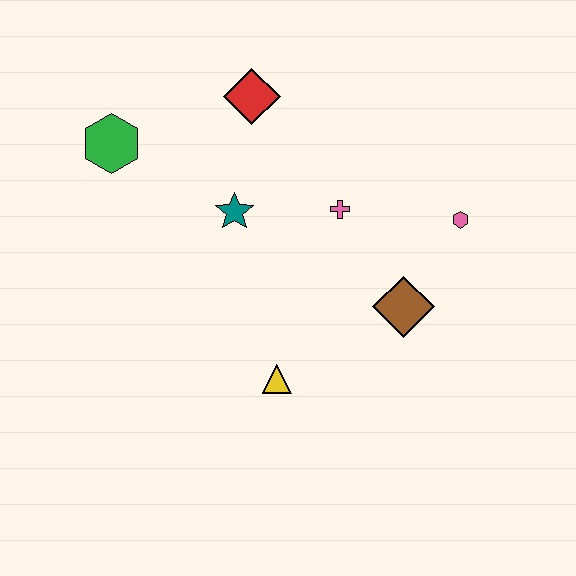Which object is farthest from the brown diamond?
The green hexagon is farthest from the brown diamond.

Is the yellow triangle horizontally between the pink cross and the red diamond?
Yes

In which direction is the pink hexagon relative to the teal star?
The pink hexagon is to the right of the teal star.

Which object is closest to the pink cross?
The teal star is closest to the pink cross.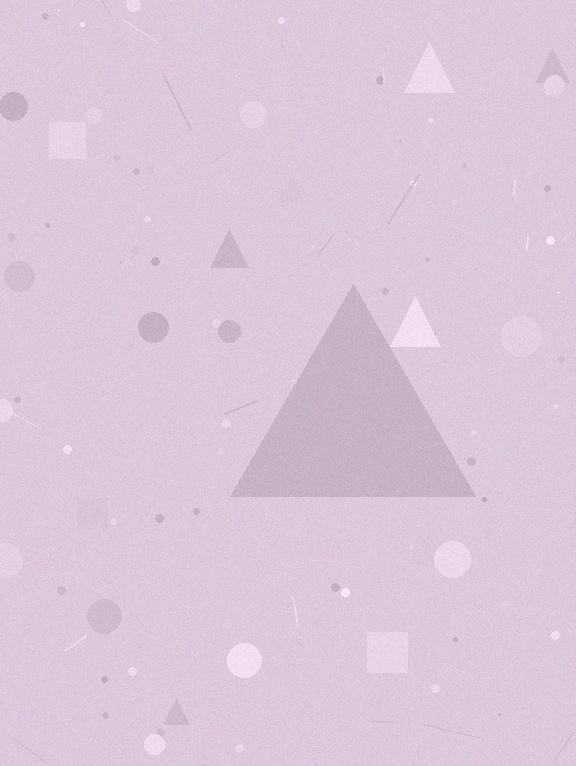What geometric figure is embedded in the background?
A triangle is embedded in the background.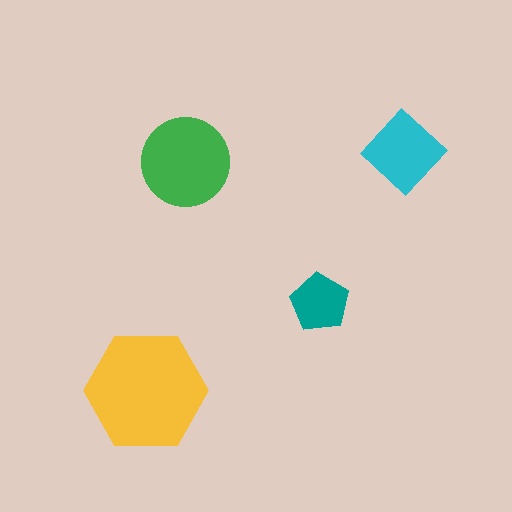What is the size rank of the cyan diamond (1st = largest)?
3rd.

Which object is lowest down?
The yellow hexagon is bottommost.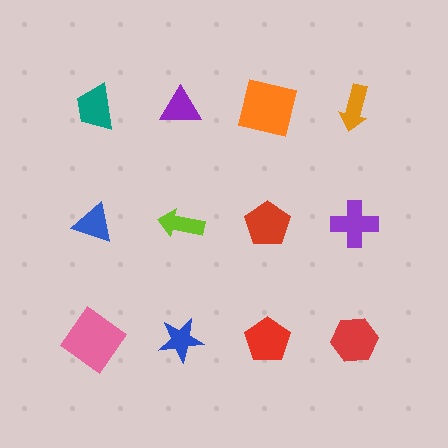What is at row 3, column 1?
A pink diamond.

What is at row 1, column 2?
A purple triangle.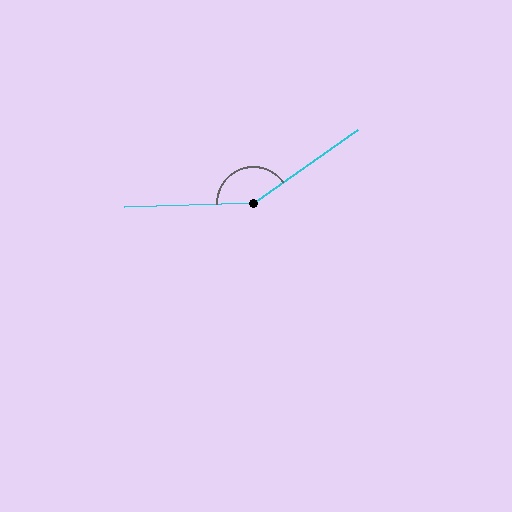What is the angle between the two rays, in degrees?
Approximately 146 degrees.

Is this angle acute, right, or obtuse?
It is obtuse.